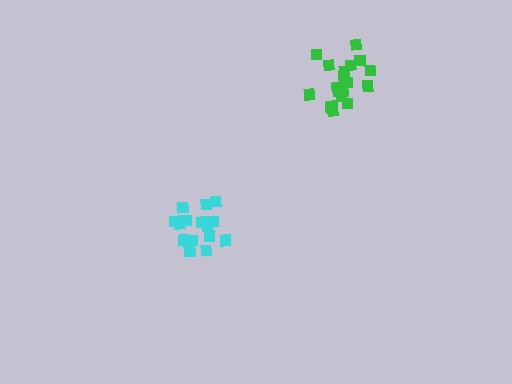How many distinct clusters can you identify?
There are 2 distinct clusters.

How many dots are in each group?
Group 1: 20 dots, Group 2: 15 dots (35 total).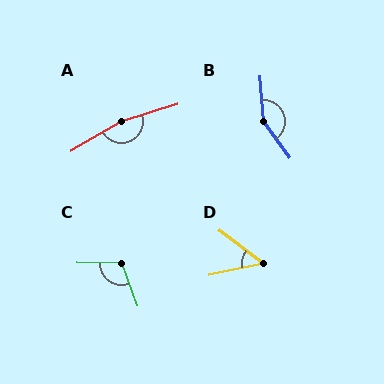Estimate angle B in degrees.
Approximately 149 degrees.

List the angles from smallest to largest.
D (49°), C (112°), B (149°), A (167°).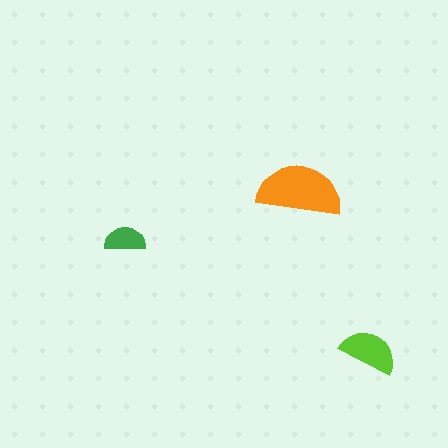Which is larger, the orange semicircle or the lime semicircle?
The orange one.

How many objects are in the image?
There are 3 objects in the image.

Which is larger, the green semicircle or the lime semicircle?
The lime one.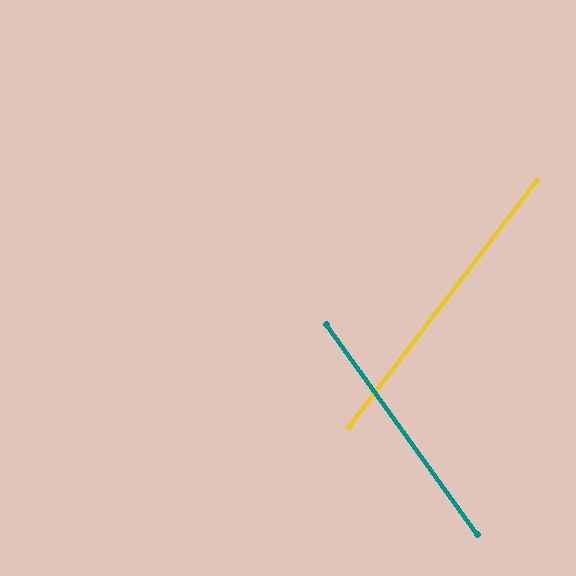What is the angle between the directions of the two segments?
Approximately 73 degrees.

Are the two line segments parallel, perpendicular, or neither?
Neither parallel nor perpendicular — they differ by about 73°.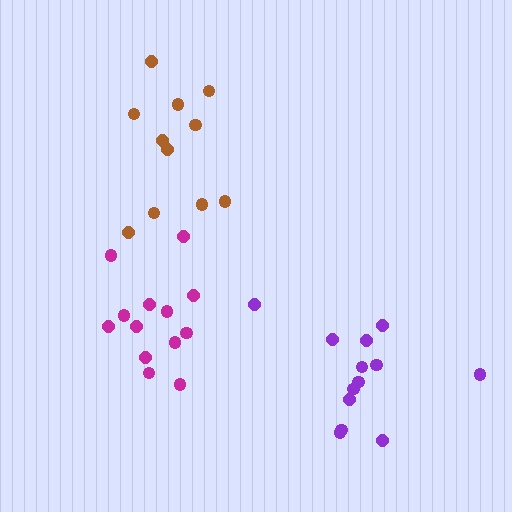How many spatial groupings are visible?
There are 3 spatial groupings.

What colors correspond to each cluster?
The clusters are colored: magenta, purple, brown.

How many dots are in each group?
Group 1: 13 dots, Group 2: 13 dots, Group 3: 11 dots (37 total).